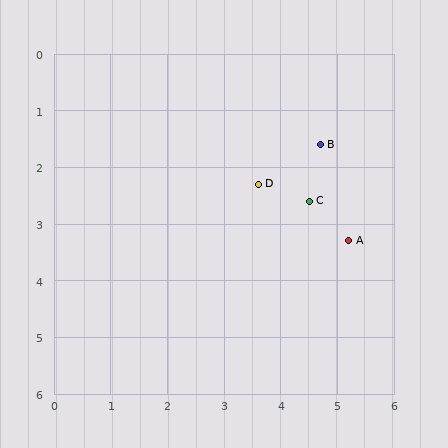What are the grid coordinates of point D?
Point D is at approximately (3.6, 2.3).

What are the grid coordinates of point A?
Point A is at approximately (5.2, 3.3).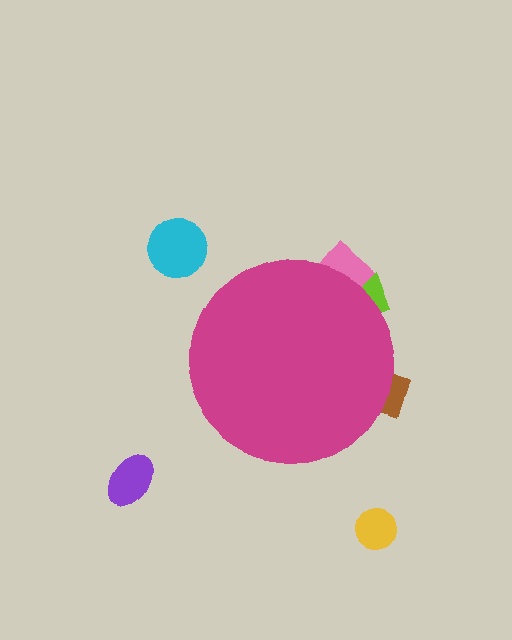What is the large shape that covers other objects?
A magenta circle.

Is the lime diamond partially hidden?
Yes, the lime diamond is partially hidden behind the magenta circle.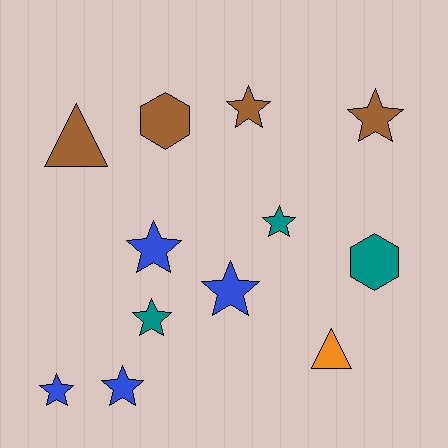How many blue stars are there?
There are 4 blue stars.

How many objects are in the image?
There are 12 objects.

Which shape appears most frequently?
Star, with 8 objects.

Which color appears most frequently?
Brown, with 4 objects.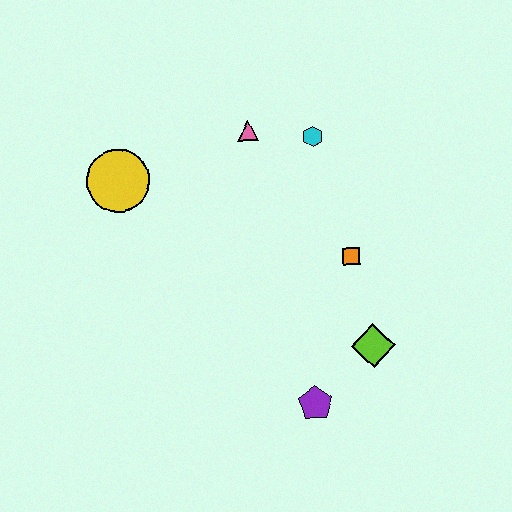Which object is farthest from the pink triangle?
The purple pentagon is farthest from the pink triangle.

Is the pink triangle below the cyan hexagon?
No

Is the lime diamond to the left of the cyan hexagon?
No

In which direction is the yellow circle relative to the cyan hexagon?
The yellow circle is to the left of the cyan hexagon.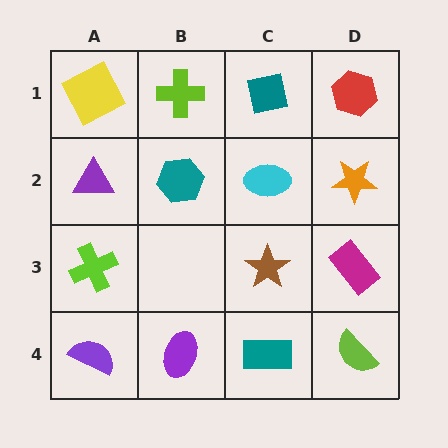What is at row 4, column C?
A teal rectangle.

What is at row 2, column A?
A purple triangle.